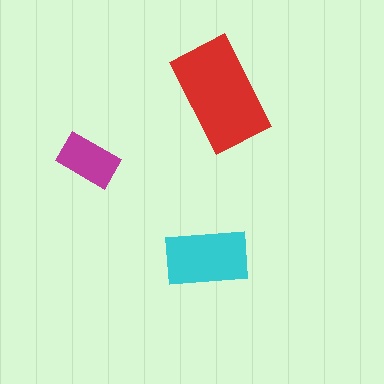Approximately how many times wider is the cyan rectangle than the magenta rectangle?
About 1.5 times wider.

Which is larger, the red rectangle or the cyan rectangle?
The red one.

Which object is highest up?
The red rectangle is topmost.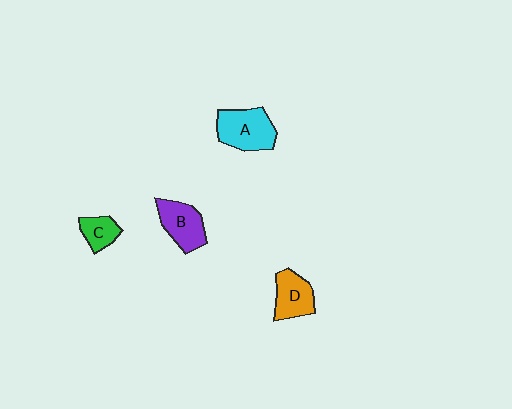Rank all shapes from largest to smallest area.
From largest to smallest: A (cyan), B (purple), D (orange), C (green).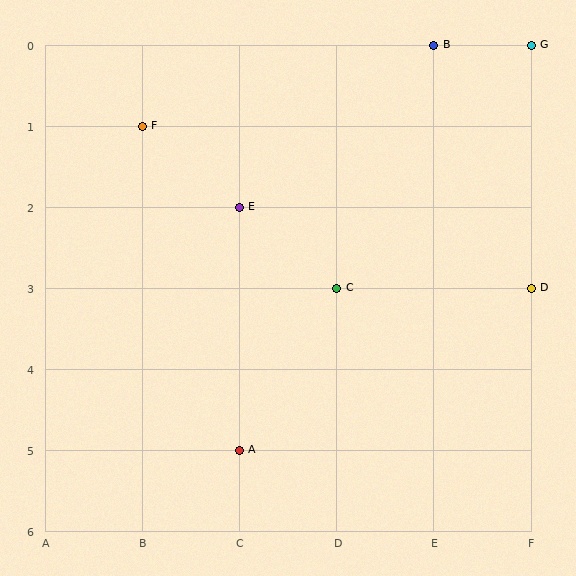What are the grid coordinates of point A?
Point A is at grid coordinates (C, 5).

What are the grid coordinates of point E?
Point E is at grid coordinates (C, 2).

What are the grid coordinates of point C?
Point C is at grid coordinates (D, 3).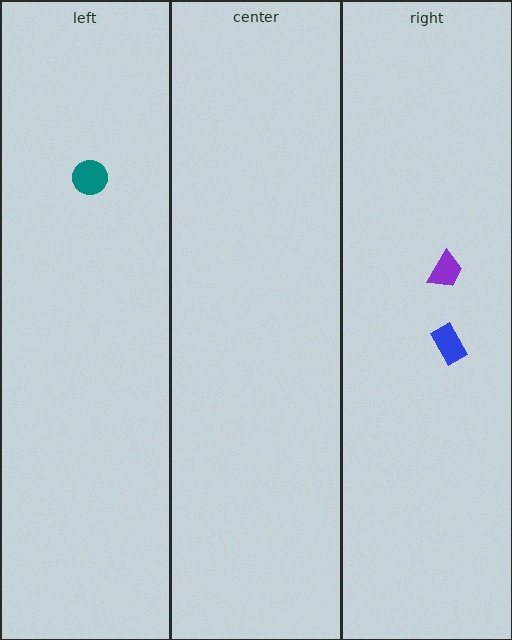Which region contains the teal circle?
The left region.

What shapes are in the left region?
The teal circle.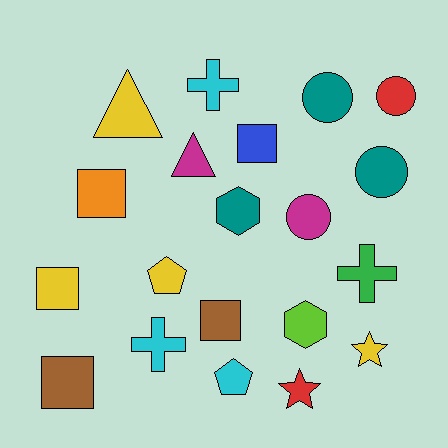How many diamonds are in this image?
There are no diamonds.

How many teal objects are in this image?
There are 3 teal objects.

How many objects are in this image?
There are 20 objects.